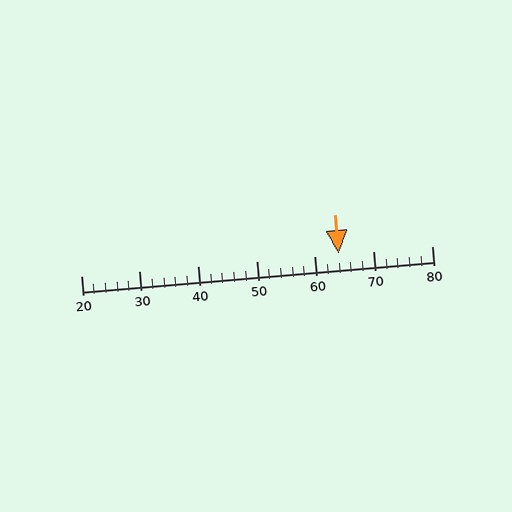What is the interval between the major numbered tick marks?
The major tick marks are spaced 10 units apart.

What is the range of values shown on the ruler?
The ruler shows values from 20 to 80.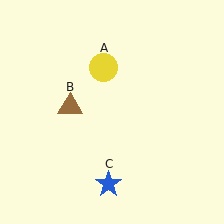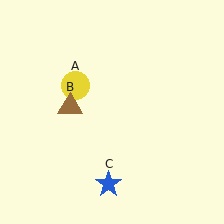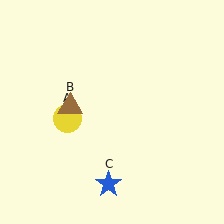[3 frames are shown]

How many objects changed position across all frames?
1 object changed position: yellow circle (object A).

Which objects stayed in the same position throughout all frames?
Brown triangle (object B) and blue star (object C) remained stationary.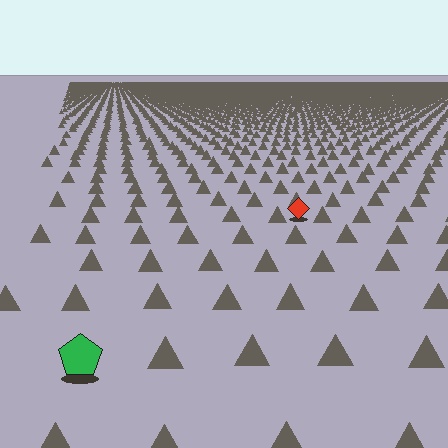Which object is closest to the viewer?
The green pentagon is closest. The texture marks near it are larger and more spread out.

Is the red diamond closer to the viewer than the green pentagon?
No. The green pentagon is closer — you can tell from the texture gradient: the ground texture is coarser near it.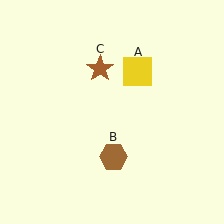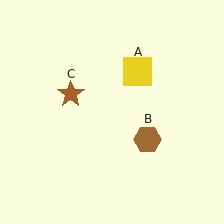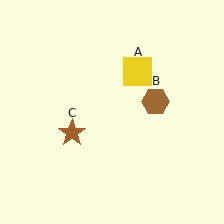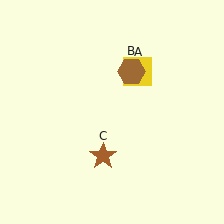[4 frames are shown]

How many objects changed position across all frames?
2 objects changed position: brown hexagon (object B), brown star (object C).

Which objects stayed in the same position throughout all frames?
Yellow square (object A) remained stationary.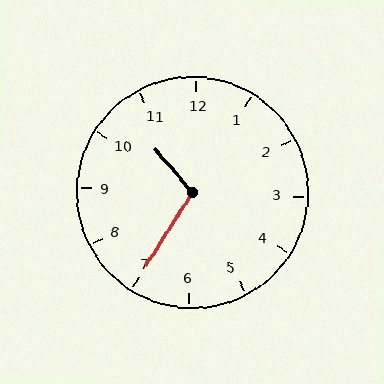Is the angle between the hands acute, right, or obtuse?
It is obtuse.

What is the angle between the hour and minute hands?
Approximately 108 degrees.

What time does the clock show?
10:35.